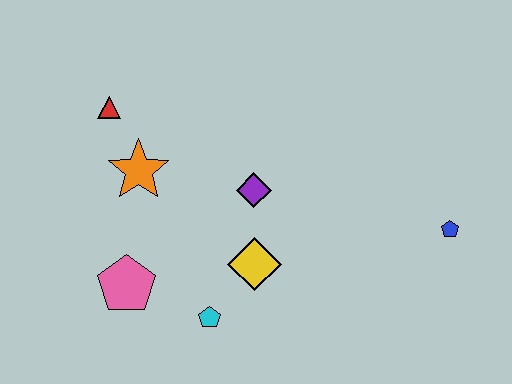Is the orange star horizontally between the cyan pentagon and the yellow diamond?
No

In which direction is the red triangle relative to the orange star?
The red triangle is above the orange star.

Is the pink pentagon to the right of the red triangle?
Yes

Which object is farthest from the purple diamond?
The blue pentagon is farthest from the purple diamond.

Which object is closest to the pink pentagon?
The cyan pentagon is closest to the pink pentagon.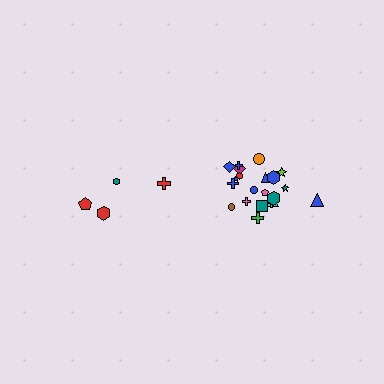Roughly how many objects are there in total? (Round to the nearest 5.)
Roughly 25 objects in total.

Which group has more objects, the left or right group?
The right group.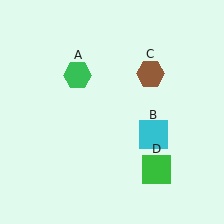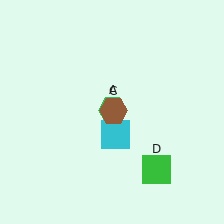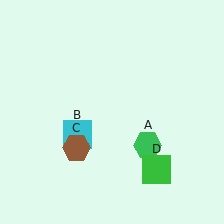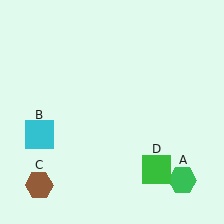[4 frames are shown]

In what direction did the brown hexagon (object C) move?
The brown hexagon (object C) moved down and to the left.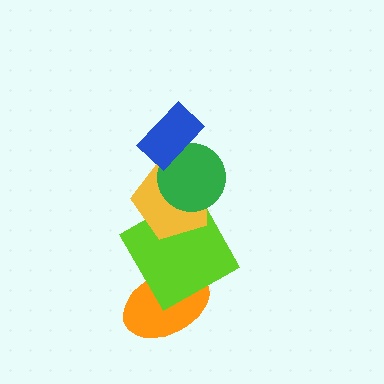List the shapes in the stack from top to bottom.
From top to bottom: the blue rectangle, the green circle, the yellow pentagon, the lime square, the orange ellipse.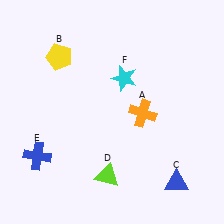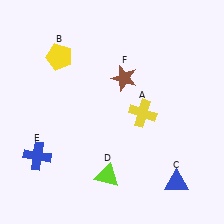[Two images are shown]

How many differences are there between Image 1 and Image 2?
There are 2 differences between the two images.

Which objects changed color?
A changed from orange to yellow. F changed from cyan to brown.